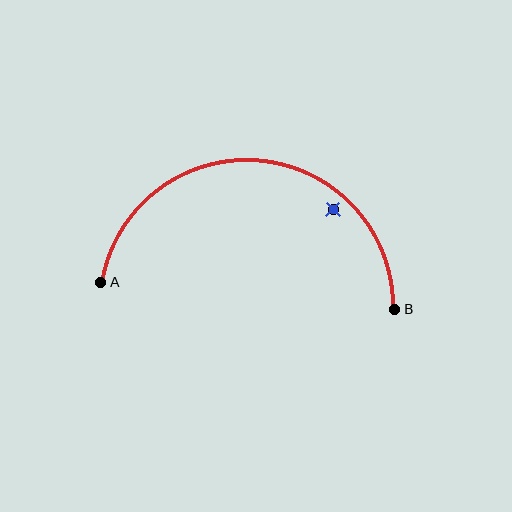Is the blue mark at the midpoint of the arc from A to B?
No — the blue mark does not lie on the arc at all. It sits slightly inside the curve.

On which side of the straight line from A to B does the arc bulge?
The arc bulges above the straight line connecting A and B.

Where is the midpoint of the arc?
The arc midpoint is the point on the curve farthest from the straight line joining A and B. It sits above that line.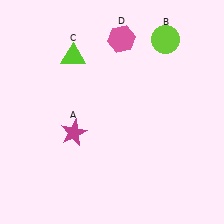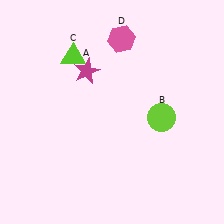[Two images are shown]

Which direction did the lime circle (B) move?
The lime circle (B) moved down.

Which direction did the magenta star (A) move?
The magenta star (A) moved up.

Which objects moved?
The objects that moved are: the magenta star (A), the lime circle (B).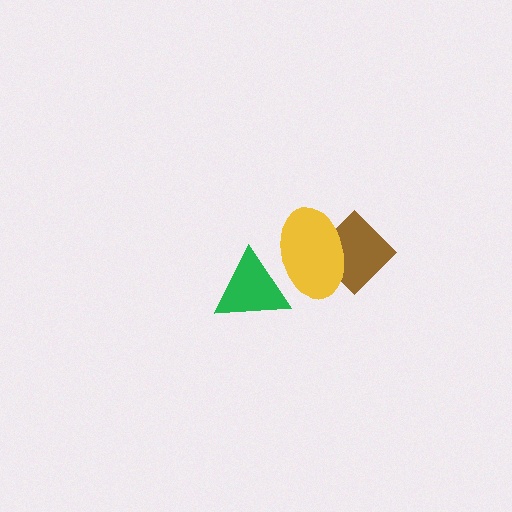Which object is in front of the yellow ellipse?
The green triangle is in front of the yellow ellipse.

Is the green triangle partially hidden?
No, no other shape covers it.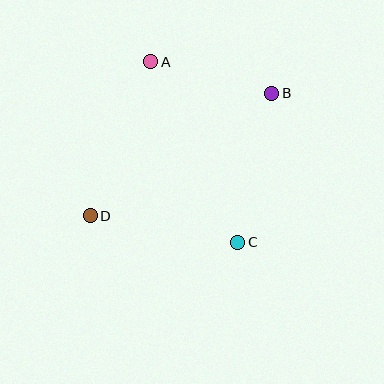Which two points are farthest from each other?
Points B and D are farthest from each other.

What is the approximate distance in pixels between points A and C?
The distance between A and C is approximately 201 pixels.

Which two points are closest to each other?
Points A and B are closest to each other.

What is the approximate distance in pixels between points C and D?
The distance between C and D is approximately 150 pixels.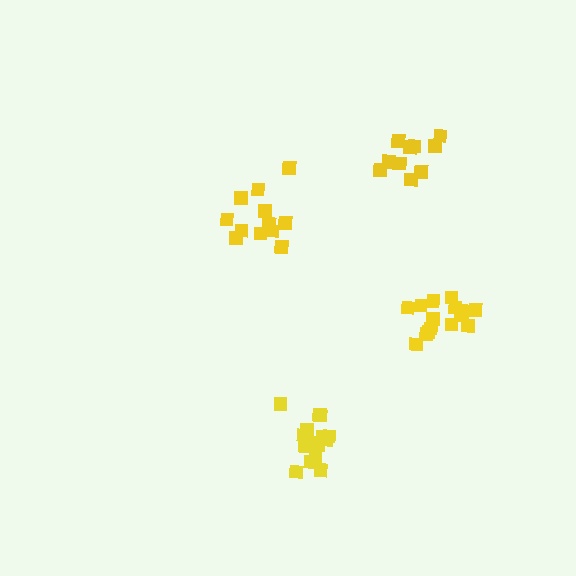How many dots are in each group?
Group 1: 15 dots, Group 2: 10 dots, Group 3: 16 dots, Group 4: 13 dots (54 total).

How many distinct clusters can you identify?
There are 4 distinct clusters.